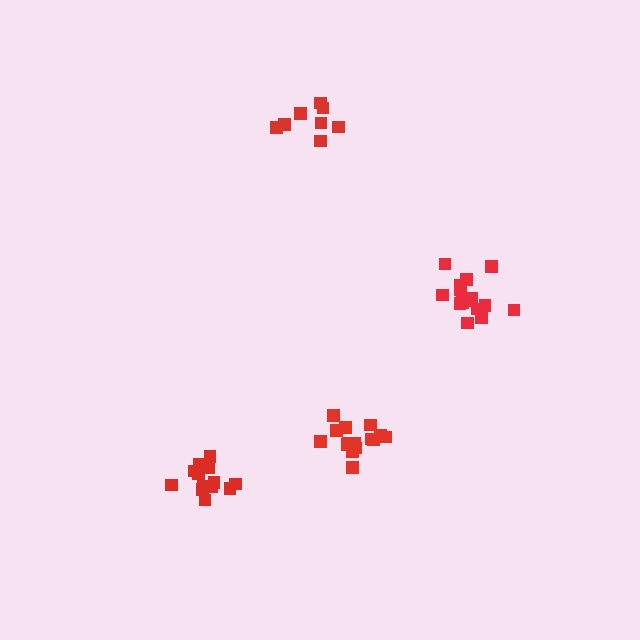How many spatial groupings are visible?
There are 4 spatial groupings.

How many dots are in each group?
Group 1: 9 dots, Group 2: 14 dots, Group 3: 15 dots, Group 4: 15 dots (53 total).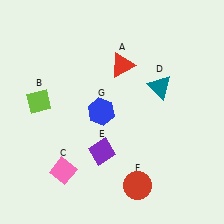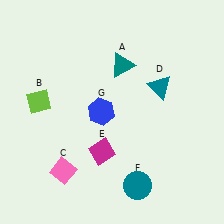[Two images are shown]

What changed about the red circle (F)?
In Image 1, F is red. In Image 2, it changed to teal.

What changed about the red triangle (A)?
In Image 1, A is red. In Image 2, it changed to teal.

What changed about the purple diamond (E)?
In Image 1, E is purple. In Image 2, it changed to magenta.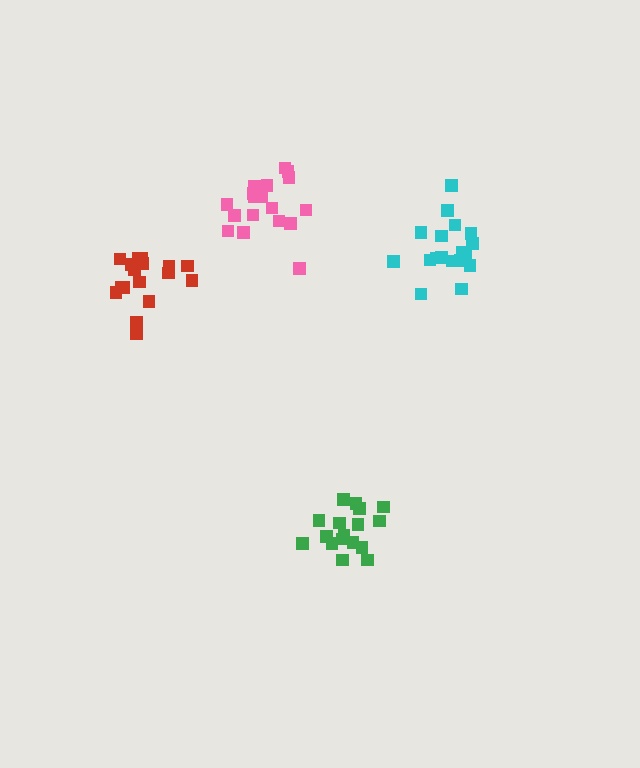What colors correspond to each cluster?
The clusters are colored: pink, cyan, red, green.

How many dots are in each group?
Group 1: 18 dots, Group 2: 18 dots, Group 3: 17 dots, Group 4: 17 dots (70 total).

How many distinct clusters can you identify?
There are 4 distinct clusters.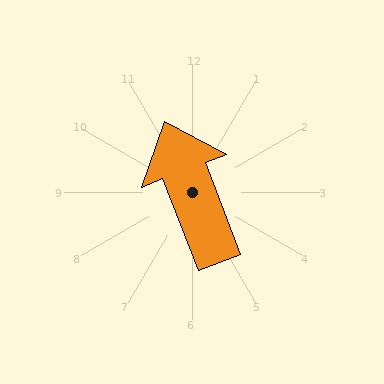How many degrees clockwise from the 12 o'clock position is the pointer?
Approximately 339 degrees.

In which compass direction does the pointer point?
North.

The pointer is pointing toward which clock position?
Roughly 11 o'clock.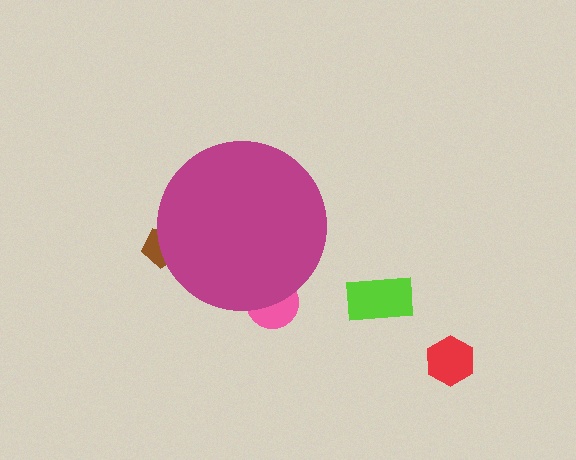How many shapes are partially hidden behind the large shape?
2 shapes are partially hidden.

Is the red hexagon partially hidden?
No, the red hexagon is fully visible.